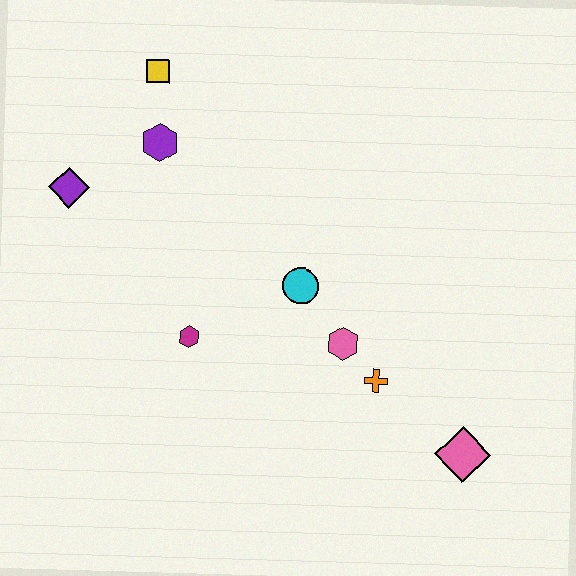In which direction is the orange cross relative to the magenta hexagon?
The orange cross is to the right of the magenta hexagon.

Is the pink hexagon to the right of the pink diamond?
No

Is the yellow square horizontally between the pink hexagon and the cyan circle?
No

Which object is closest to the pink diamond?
The orange cross is closest to the pink diamond.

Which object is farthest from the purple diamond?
The pink diamond is farthest from the purple diamond.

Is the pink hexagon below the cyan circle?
Yes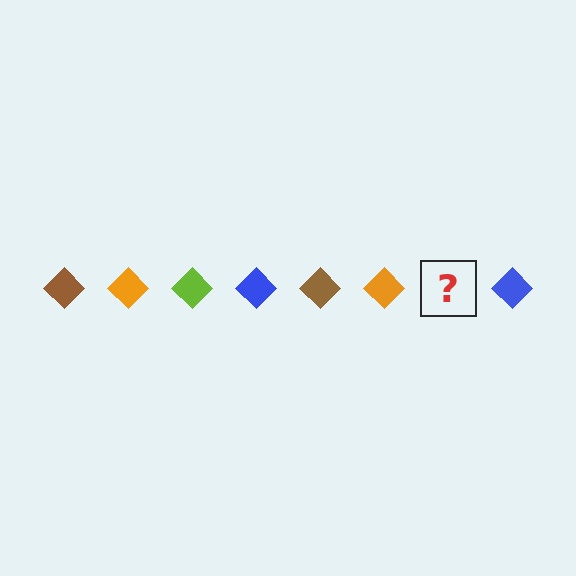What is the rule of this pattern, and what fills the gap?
The rule is that the pattern cycles through brown, orange, lime, blue diamonds. The gap should be filled with a lime diamond.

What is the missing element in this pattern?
The missing element is a lime diamond.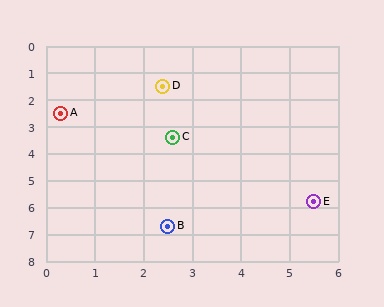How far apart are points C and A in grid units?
Points C and A are about 2.5 grid units apart.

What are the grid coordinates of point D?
Point D is at approximately (2.4, 1.5).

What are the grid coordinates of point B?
Point B is at approximately (2.5, 6.7).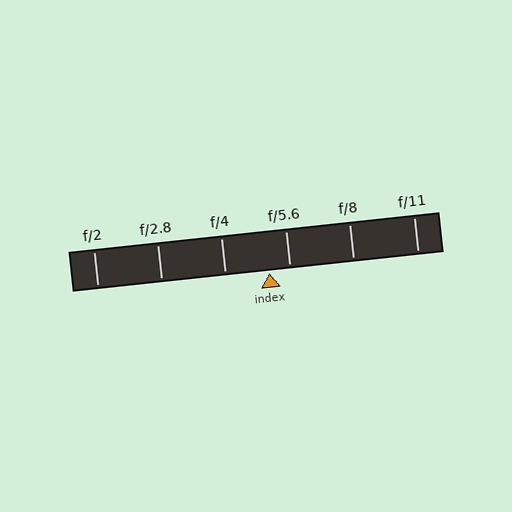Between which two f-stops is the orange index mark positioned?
The index mark is between f/4 and f/5.6.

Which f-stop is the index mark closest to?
The index mark is closest to f/5.6.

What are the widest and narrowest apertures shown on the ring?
The widest aperture shown is f/2 and the narrowest is f/11.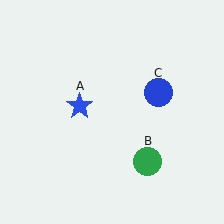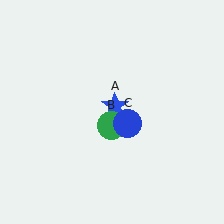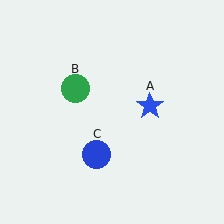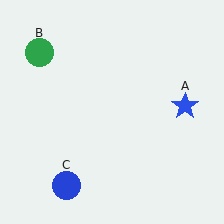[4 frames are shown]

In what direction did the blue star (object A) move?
The blue star (object A) moved right.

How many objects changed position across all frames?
3 objects changed position: blue star (object A), green circle (object B), blue circle (object C).